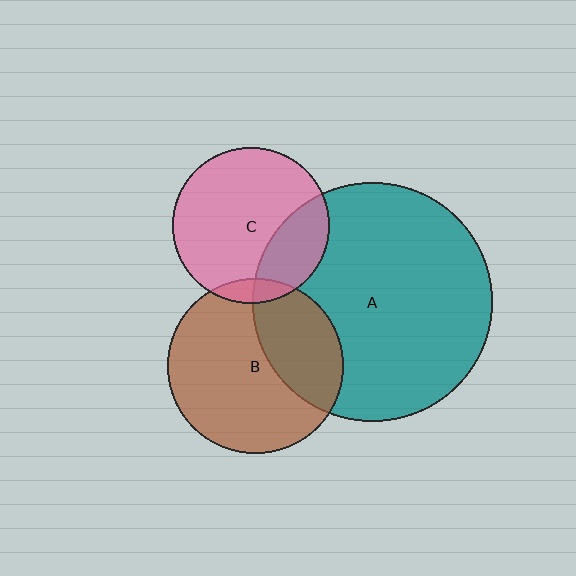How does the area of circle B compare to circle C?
Approximately 1.3 times.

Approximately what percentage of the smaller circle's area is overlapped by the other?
Approximately 35%.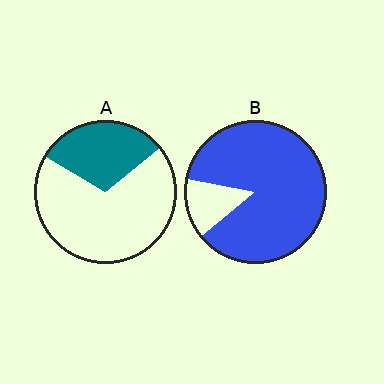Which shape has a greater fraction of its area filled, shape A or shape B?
Shape B.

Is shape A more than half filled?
No.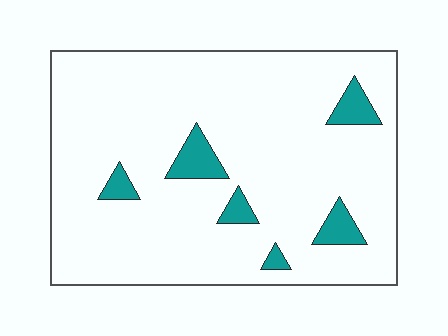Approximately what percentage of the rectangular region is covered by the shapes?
Approximately 10%.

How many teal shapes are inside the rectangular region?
6.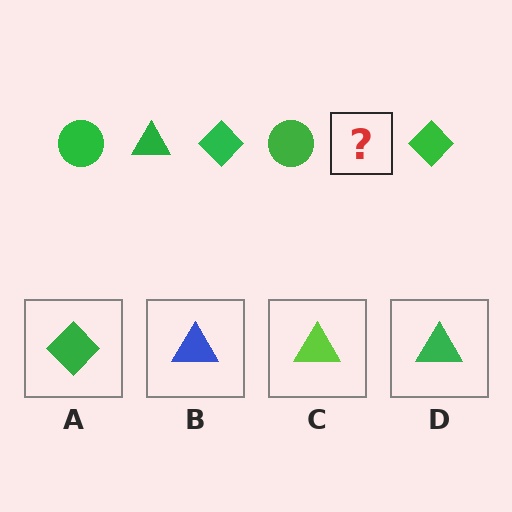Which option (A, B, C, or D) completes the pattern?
D.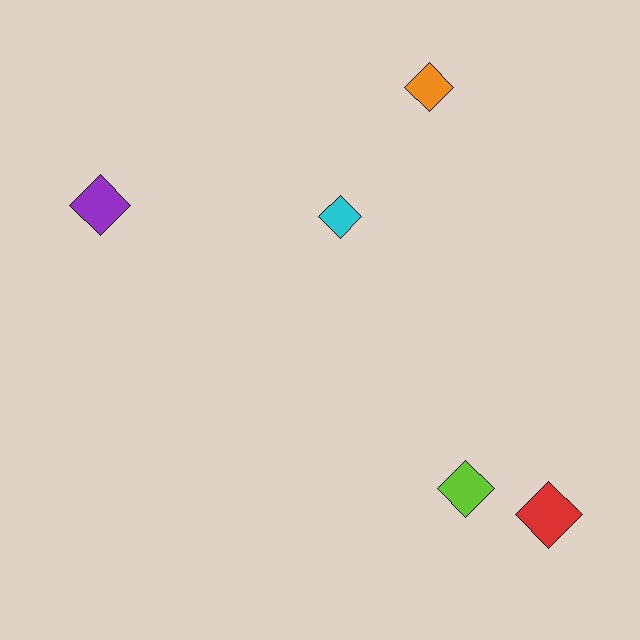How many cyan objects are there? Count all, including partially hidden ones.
There is 1 cyan object.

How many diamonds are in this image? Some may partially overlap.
There are 5 diamonds.